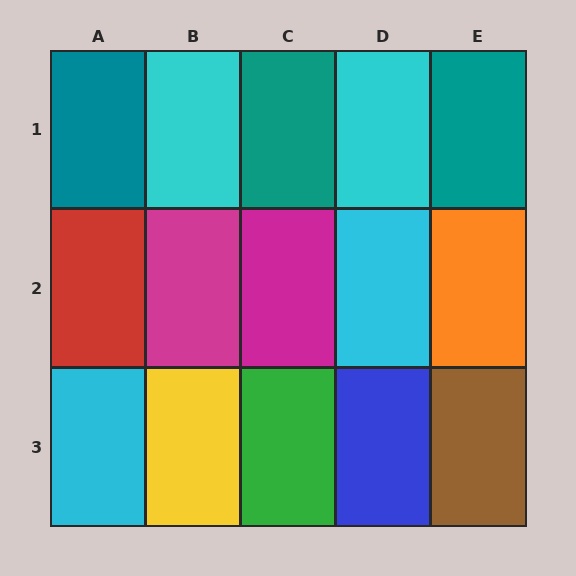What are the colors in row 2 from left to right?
Red, magenta, magenta, cyan, orange.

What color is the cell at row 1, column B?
Cyan.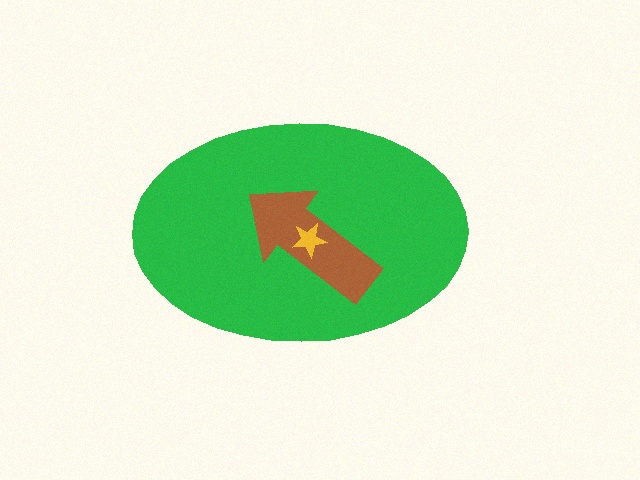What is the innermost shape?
The yellow star.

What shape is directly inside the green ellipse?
The brown arrow.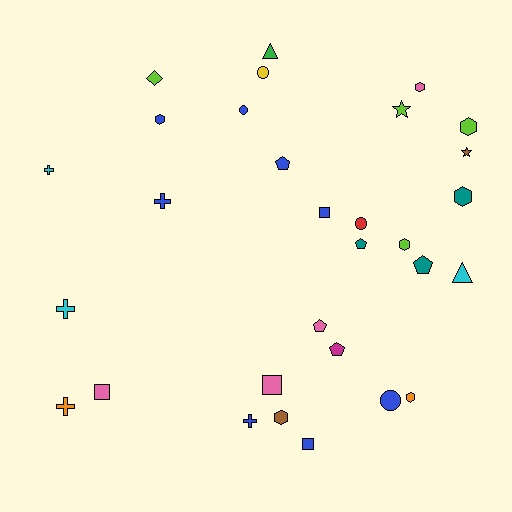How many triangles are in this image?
There are 2 triangles.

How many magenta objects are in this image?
There is 1 magenta object.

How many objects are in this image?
There are 30 objects.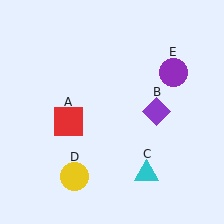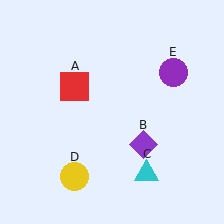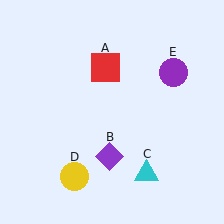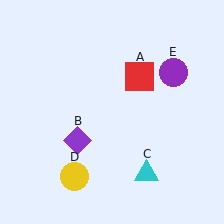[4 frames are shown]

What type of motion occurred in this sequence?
The red square (object A), purple diamond (object B) rotated clockwise around the center of the scene.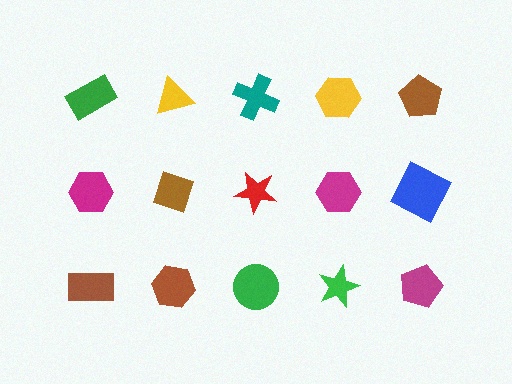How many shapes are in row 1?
5 shapes.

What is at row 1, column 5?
A brown pentagon.